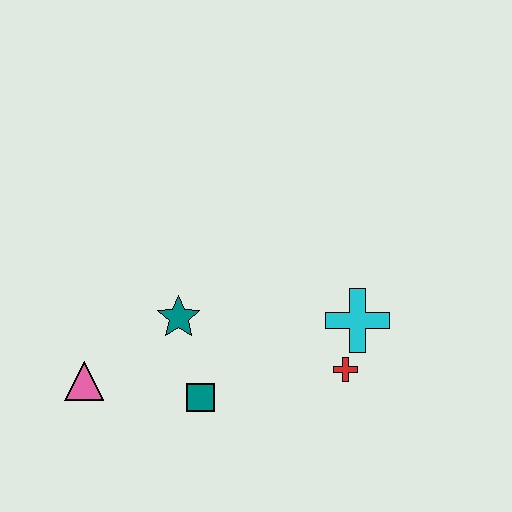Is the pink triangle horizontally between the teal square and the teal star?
No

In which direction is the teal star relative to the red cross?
The teal star is to the left of the red cross.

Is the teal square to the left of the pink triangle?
No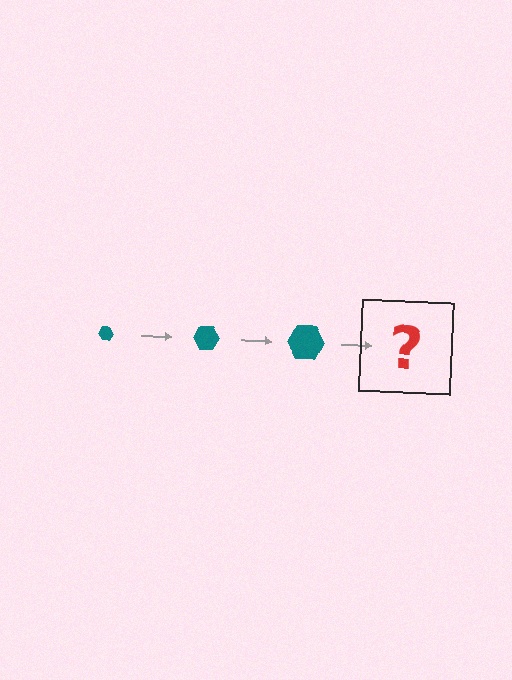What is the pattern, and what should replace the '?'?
The pattern is that the hexagon gets progressively larger each step. The '?' should be a teal hexagon, larger than the previous one.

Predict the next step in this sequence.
The next step is a teal hexagon, larger than the previous one.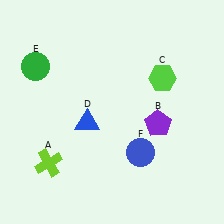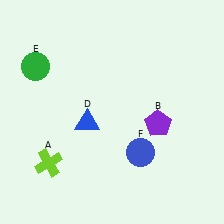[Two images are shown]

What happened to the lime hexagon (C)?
The lime hexagon (C) was removed in Image 2. It was in the top-right area of Image 1.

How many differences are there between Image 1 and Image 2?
There is 1 difference between the two images.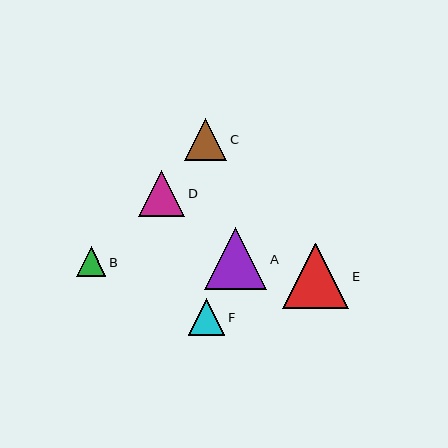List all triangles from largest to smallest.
From largest to smallest: E, A, D, C, F, B.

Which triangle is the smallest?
Triangle B is the smallest with a size of approximately 29 pixels.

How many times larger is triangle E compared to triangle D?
Triangle E is approximately 1.4 times the size of triangle D.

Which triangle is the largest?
Triangle E is the largest with a size of approximately 66 pixels.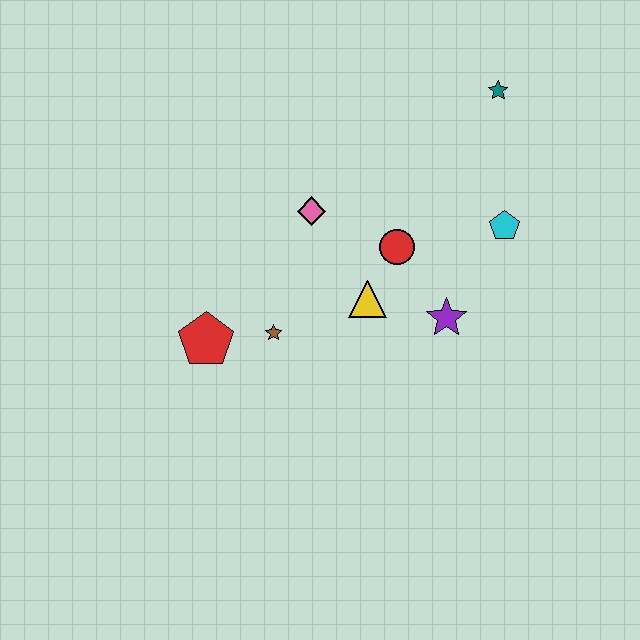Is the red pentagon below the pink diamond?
Yes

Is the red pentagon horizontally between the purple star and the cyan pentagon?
No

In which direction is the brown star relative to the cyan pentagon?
The brown star is to the left of the cyan pentagon.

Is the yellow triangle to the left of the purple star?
Yes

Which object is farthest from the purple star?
The red pentagon is farthest from the purple star.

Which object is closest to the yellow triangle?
The red circle is closest to the yellow triangle.